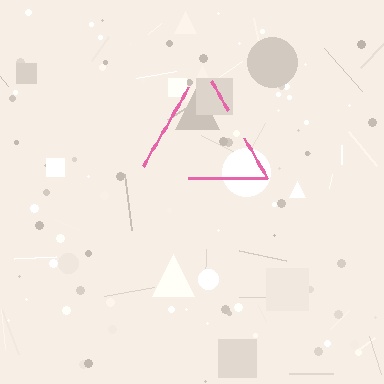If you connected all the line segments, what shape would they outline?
They would outline a triangle.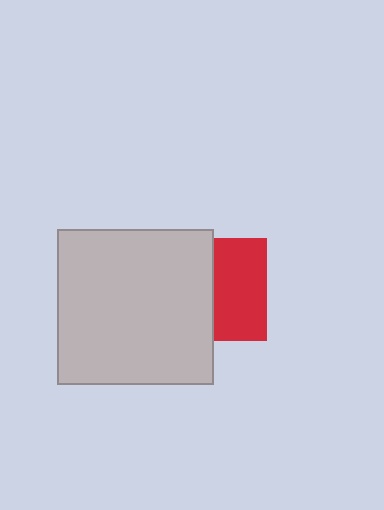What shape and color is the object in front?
The object in front is a light gray rectangle.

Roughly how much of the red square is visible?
About half of it is visible (roughly 52%).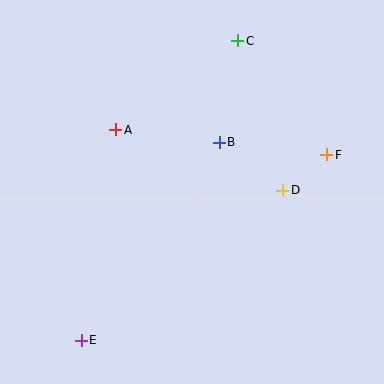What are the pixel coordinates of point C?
Point C is at (238, 41).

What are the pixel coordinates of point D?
Point D is at (283, 190).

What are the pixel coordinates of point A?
Point A is at (116, 130).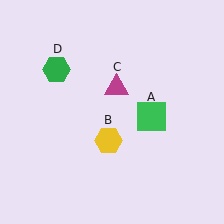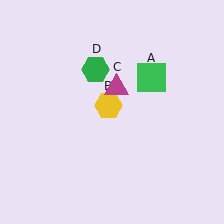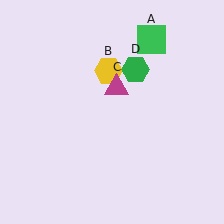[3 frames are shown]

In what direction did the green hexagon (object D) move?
The green hexagon (object D) moved right.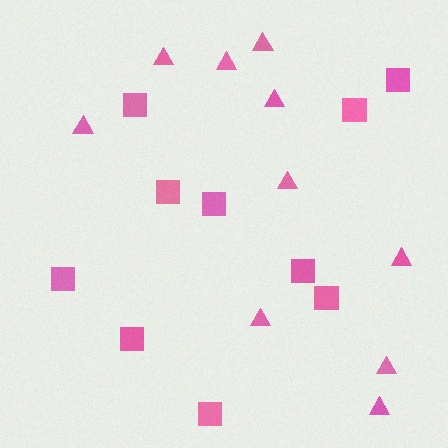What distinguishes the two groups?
There are 2 groups: one group of triangles (10) and one group of squares (10).